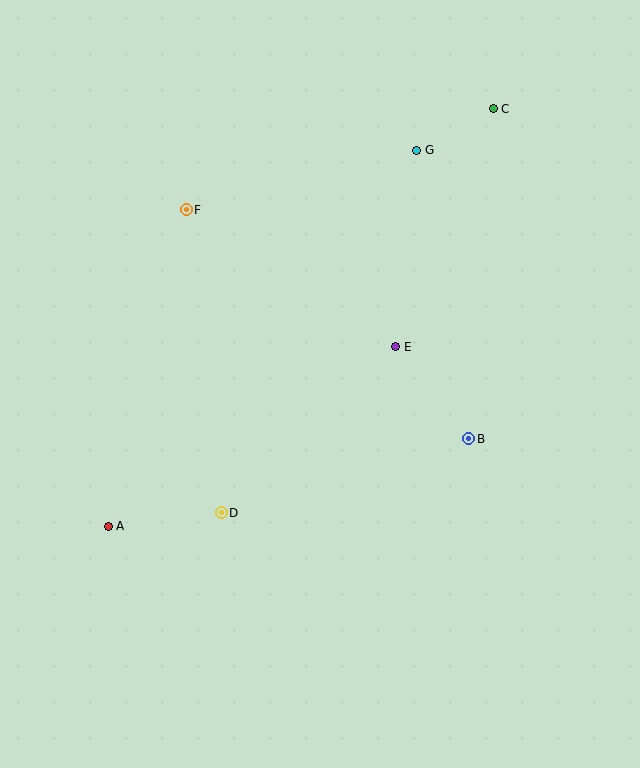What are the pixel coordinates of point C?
Point C is at (493, 109).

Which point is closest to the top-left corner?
Point F is closest to the top-left corner.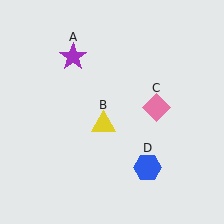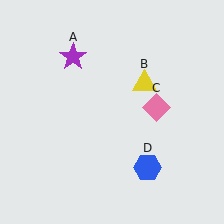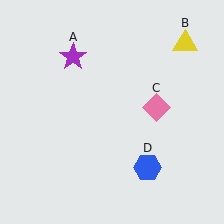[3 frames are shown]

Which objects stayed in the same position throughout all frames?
Purple star (object A) and pink diamond (object C) and blue hexagon (object D) remained stationary.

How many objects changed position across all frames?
1 object changed position: yellow triangle (object B).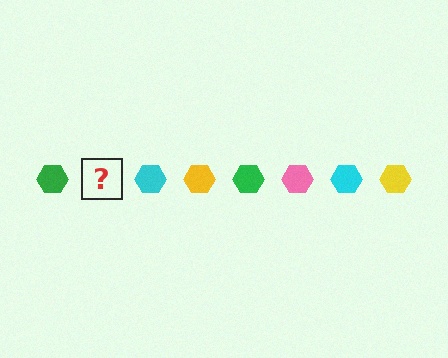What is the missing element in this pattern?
The missing element is a pink hexagon.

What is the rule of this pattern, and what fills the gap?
The rule is that the pattern cycles through green, pink, cyan, yellow hexagons. The gap should be filled with a pink hexagon.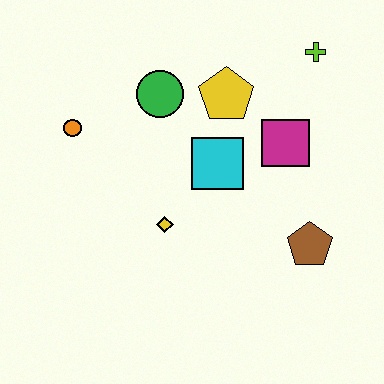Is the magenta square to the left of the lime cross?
Yes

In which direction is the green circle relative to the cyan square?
The green circle is above the cyan square.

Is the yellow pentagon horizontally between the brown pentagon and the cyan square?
Yes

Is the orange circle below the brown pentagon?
No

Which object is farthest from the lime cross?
The orange circle is farthest from the lime cross.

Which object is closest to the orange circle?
The green circle is closest to the orange circle.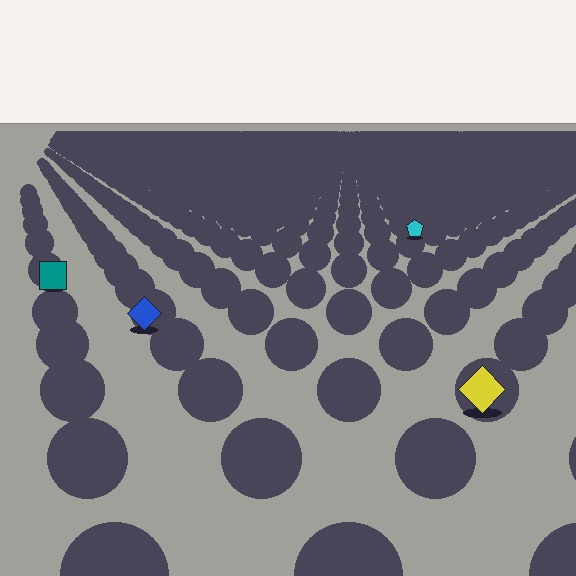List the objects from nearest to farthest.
From nearest to farthest: the yellow diamond, the blue diamond, the teal square, the cyan pentagon.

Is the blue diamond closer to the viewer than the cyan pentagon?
Yes. The blue diamond is closer — you can tell from the texture gradient: the ground texture is coarser near it.